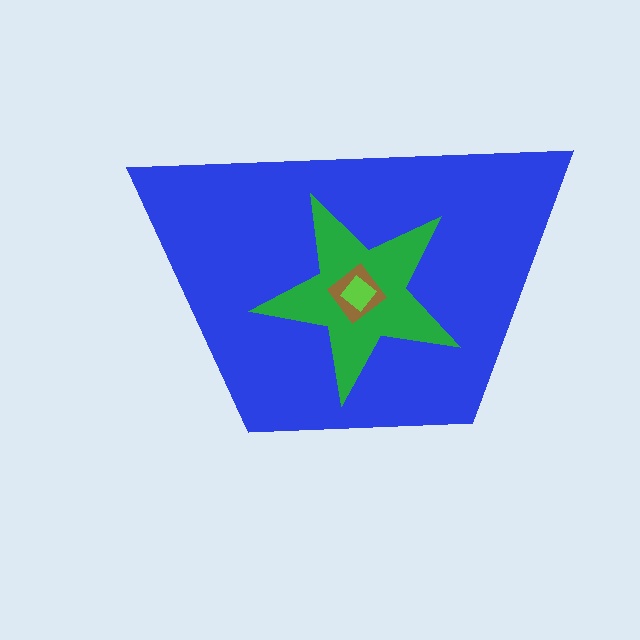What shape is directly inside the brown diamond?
The lime diamond.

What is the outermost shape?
The blue trapezoid.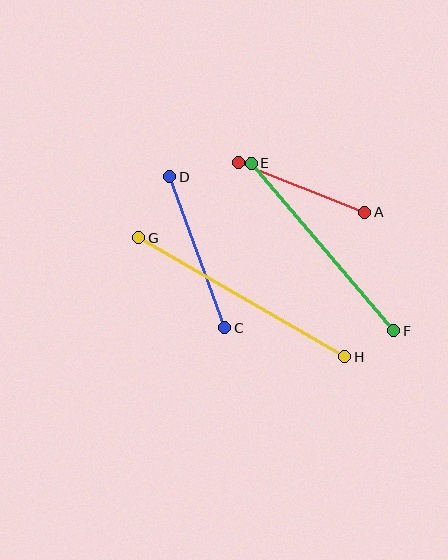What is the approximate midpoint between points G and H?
The midpoint is at approximately (242, 297) pixels.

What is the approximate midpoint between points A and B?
The midpoint is at approximately (301, 187) pixels.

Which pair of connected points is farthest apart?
Points G and H are farthest apart.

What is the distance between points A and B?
The distance is approximately 136 pixels.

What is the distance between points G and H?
The distance is approximately 238 pixels.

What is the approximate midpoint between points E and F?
The midpoint is at approximately (322, 247) pixels.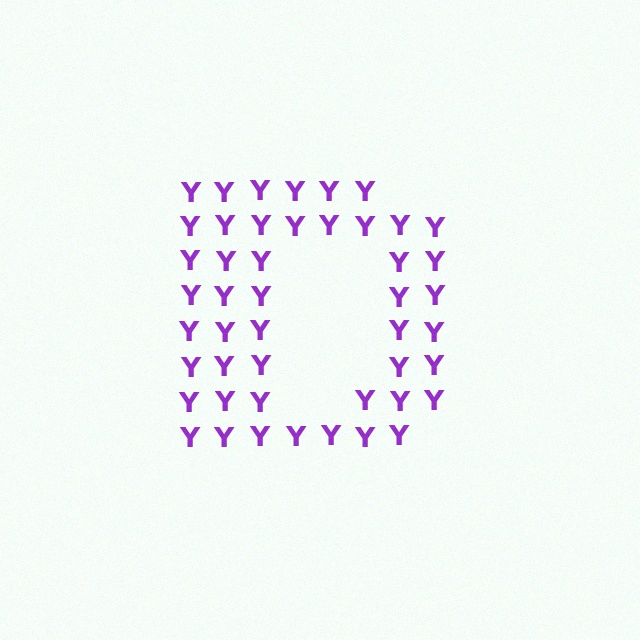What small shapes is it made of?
It is made of small letter Y's.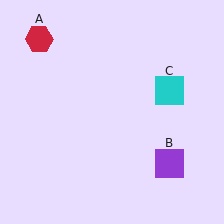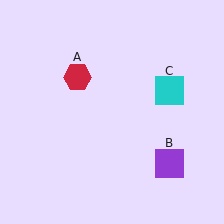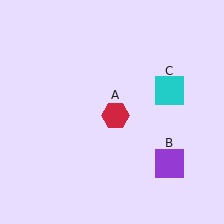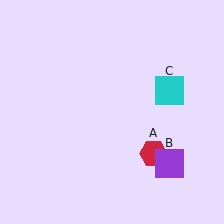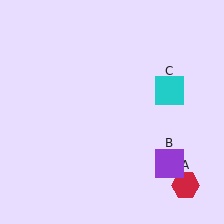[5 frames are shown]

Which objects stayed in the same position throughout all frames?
Purple square (object B) and cyan square (object C) remained stationary.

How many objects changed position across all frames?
1 object changed position: red hexagon (object A).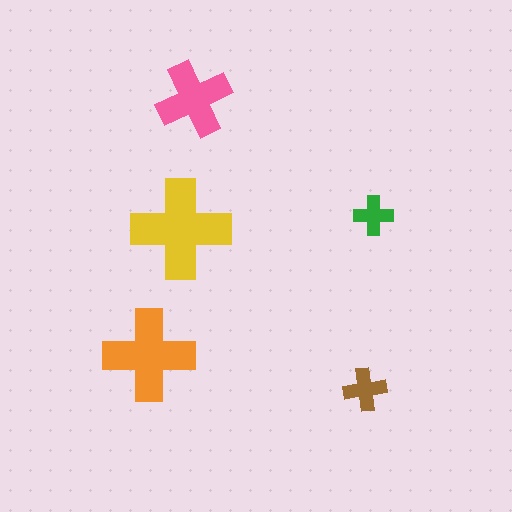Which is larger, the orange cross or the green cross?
The orange one.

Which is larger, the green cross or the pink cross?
The pink one.